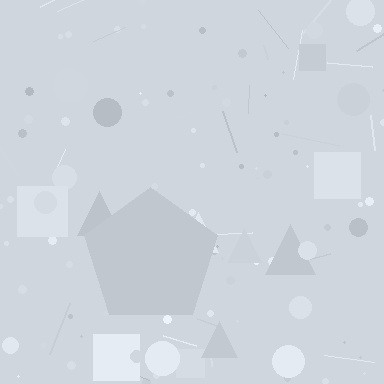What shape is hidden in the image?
A pentagon is hidden in the image.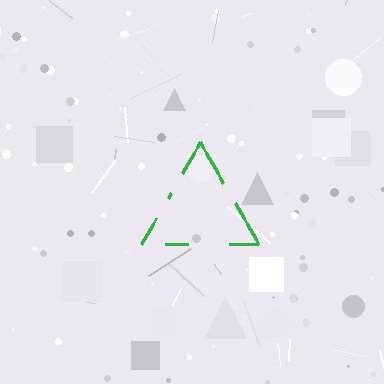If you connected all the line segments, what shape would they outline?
They would outline a triangle.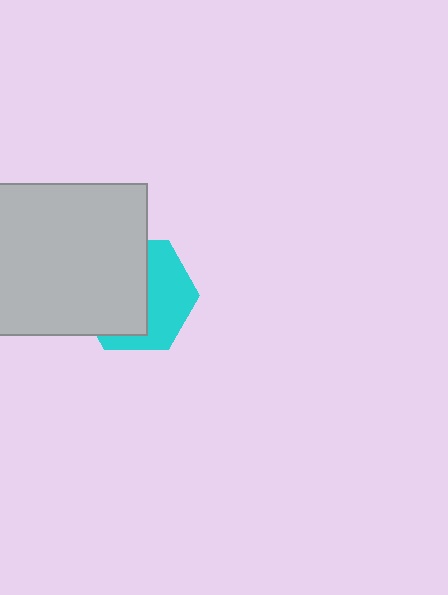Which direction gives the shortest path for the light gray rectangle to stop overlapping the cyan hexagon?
Moving left gives the shortest separation.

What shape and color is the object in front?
The object in front is a light gray rectangle.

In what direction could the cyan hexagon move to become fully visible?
The cyan hexagon could move right. That would shift it out from behind the light gray rectangle entirely.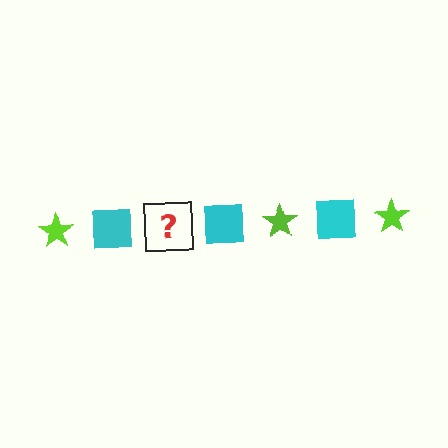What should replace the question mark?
The question mark should be replaced with a lime star.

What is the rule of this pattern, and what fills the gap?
The rule is that the pattern alternates between lime star and cyan square. The gap should be filled with a lime star.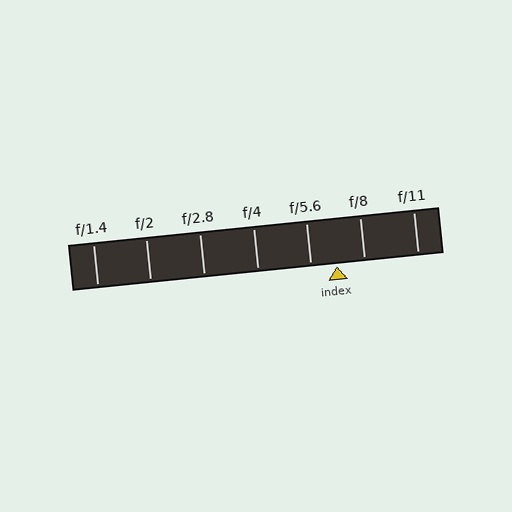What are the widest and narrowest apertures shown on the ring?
The widest aperture shown is f/1.4 and the narrowest is f/11.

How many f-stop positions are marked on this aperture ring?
There are 7 f-stop positions marked.